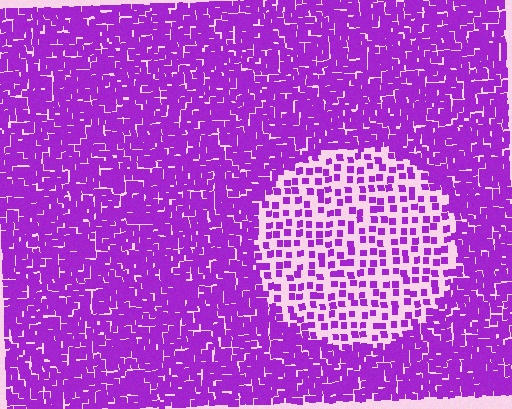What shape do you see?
I see a circle.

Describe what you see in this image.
The image contains small purple elements arranged at two different densities. A circle-shaped region is visible where the elements are less densely packed than the surrounding area.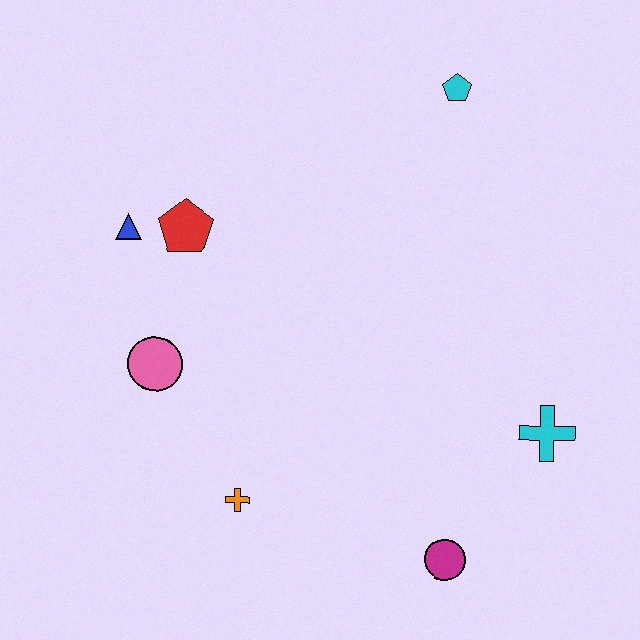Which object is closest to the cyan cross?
The magenta circle is closest to the cyan cross.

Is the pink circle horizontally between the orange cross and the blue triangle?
Yes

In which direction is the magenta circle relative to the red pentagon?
The magenta circle is below the red pentagon.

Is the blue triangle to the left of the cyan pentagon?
Yes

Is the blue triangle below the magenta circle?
No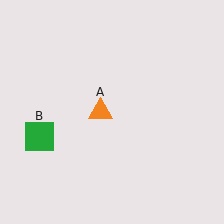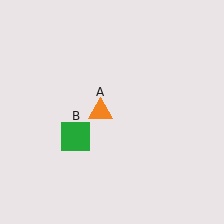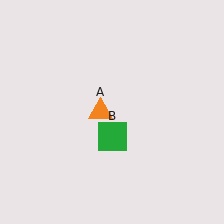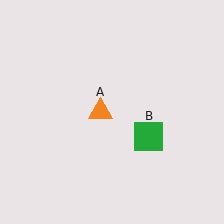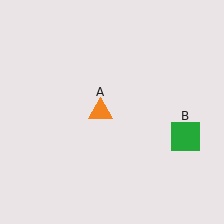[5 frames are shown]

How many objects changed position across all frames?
1 object changed position: green square (object B).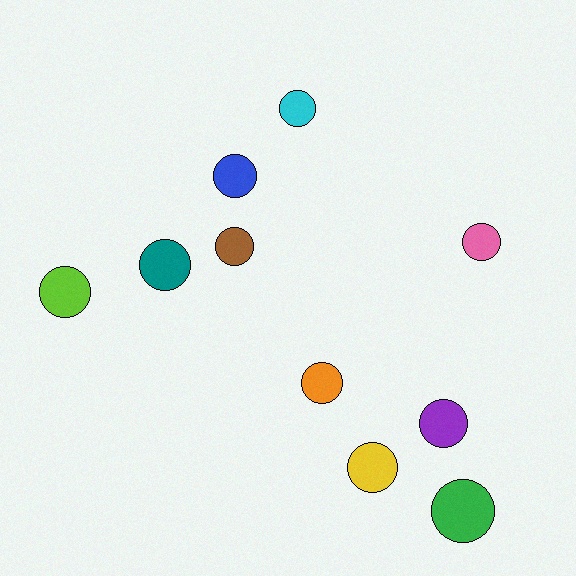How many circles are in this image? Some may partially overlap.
There are 10 circles.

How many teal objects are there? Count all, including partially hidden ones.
There is 1 teal object.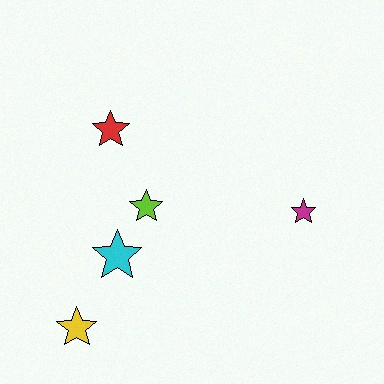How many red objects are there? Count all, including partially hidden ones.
There is 1 red object.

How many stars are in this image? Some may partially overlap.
There are 5 stars.